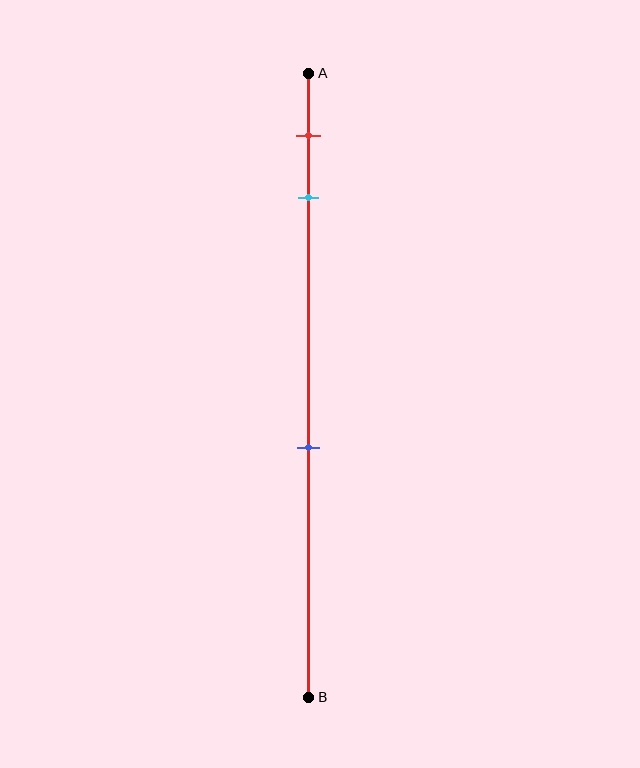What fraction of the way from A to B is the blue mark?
The blue mark is approximately 60% (0.6) of the way from A to B.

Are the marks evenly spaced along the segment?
No, the marks are not evenly spaced.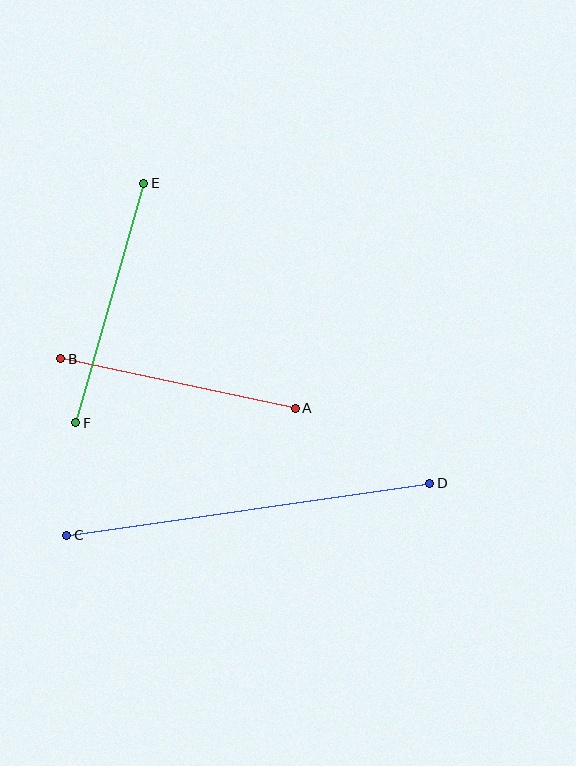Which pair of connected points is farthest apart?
Points C and D are farthest apart.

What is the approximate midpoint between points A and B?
The midpoint is at approximately (178, 384) pixels.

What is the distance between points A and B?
The distance is approximately 240 pixels.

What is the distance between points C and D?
The distance is approximately 367 pixels.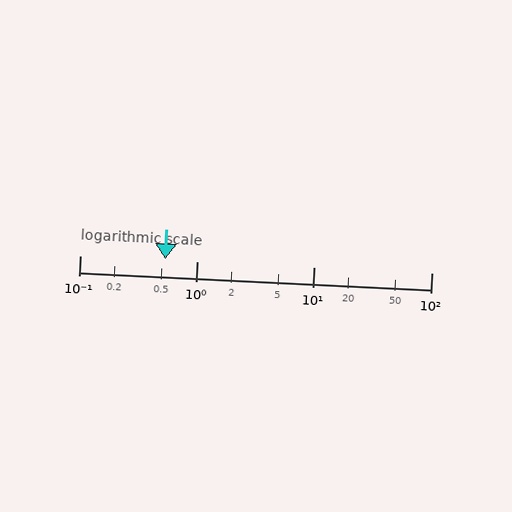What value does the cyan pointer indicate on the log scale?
The pointer indicates approximately 0.54.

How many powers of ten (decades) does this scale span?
The scale spans 3 decades, from 0.1 to 100.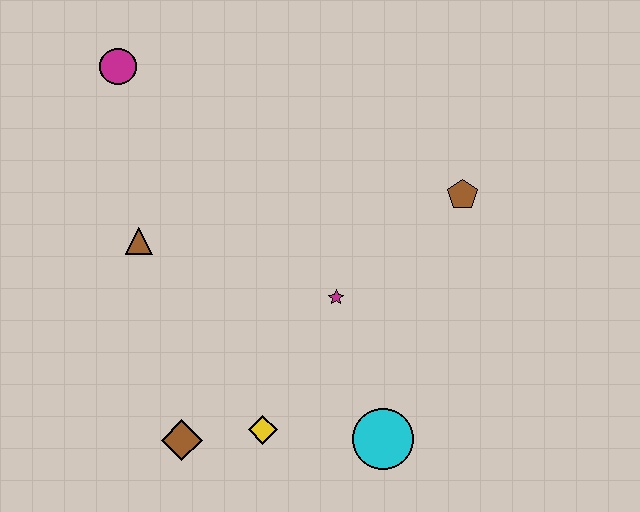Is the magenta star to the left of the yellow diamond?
No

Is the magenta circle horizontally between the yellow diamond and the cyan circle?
No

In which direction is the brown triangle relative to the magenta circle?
The brown triangle is below the magenta circle.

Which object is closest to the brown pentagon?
The magenta star is closest to the brown pentagon.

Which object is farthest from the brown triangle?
The brown pentagon is farthest from the brown triangle.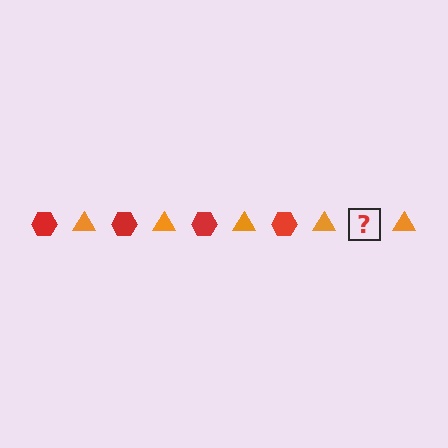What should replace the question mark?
The question mark should be replaced with a red hexagon.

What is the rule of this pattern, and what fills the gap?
The rule is that the pattern alternates between red hexagon and orange triangle. The gap should be filled with a red hexagon.